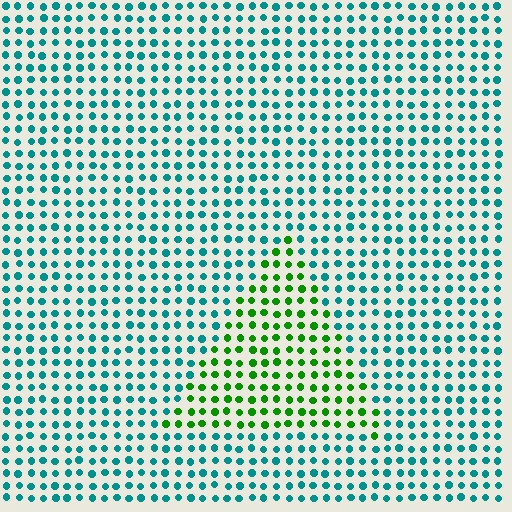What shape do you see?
I see a triangle.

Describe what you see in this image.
The image is filled with small teal elements in a uniform arrangement. A triangle-shaped region is visible where the elements are tinted to a slightly different hue, forming a subtle color boundary.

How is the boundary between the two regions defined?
The boundary is defined purely by a slight shift in hue (about 60 degrees). Spacing, size, and orientation are identical on both sides.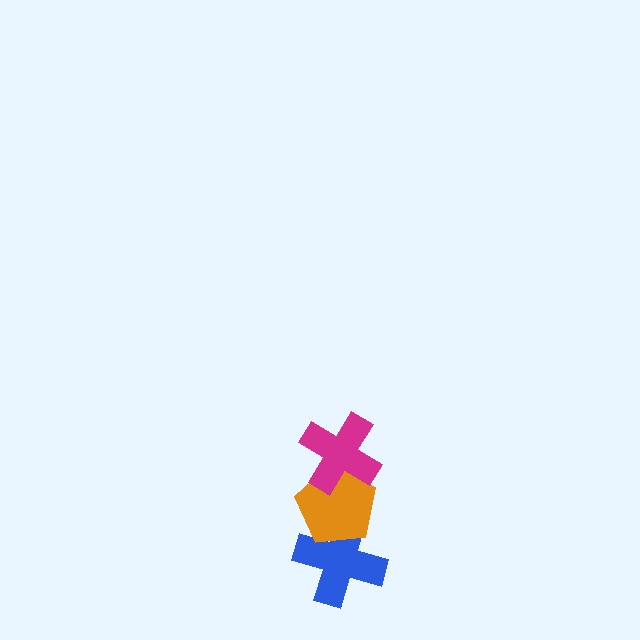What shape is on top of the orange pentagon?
The magenta cross is on top of the orange pentagon.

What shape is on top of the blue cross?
The orange pentagon is on top of the blue cross.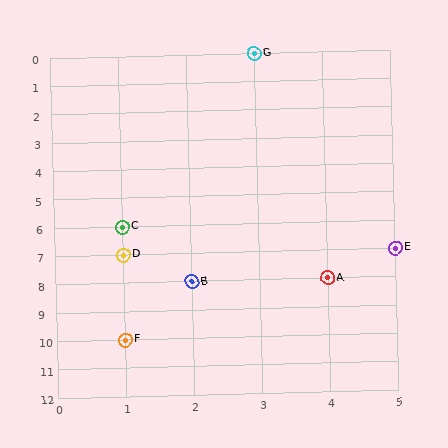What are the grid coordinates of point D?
Point D is at grid coordinates (1, 7).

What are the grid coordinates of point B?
Point B is at grid coordinates (2, 8).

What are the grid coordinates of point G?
Point G is at grid coordinates (3, 0).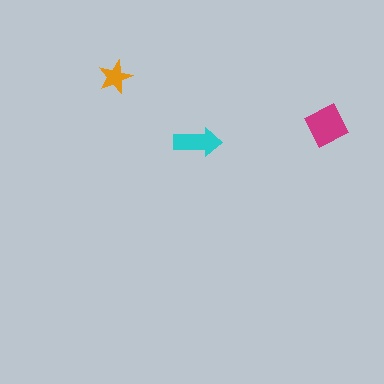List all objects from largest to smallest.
The magenta square, the cyan arrow, the orange star.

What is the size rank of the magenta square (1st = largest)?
1st.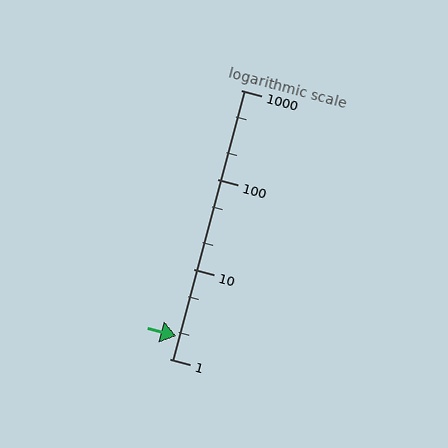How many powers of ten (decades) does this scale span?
The scale spans 3 decades, from 1 to 1000.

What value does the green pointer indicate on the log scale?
The pointer indicates approximately 1.8.